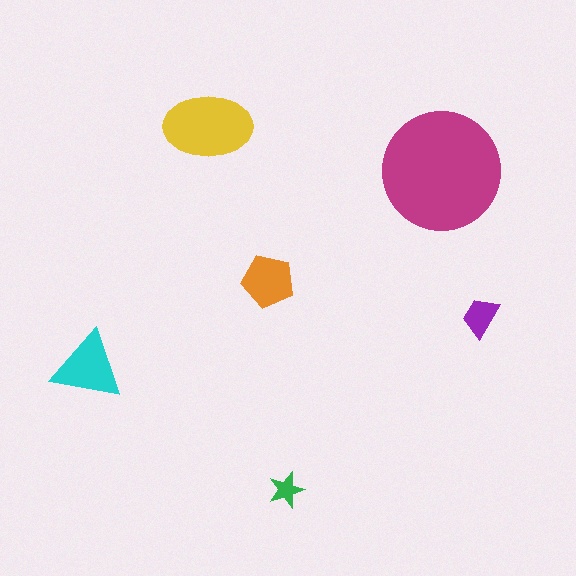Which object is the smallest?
The green star.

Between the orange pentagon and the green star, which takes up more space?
The orange pentagon.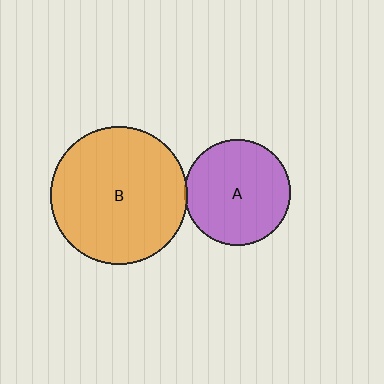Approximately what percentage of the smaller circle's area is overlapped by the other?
Approximately 5%.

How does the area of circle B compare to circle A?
Approximately 1.7 times.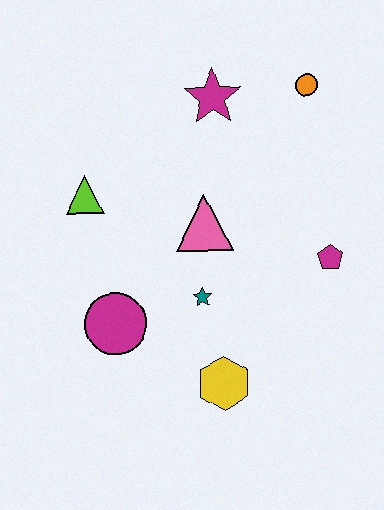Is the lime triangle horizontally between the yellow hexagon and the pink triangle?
No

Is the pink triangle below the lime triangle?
Yes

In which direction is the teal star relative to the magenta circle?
The teal star is to the right of the magenta circle.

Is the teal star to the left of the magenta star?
Yes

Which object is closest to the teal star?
The pink triangle is closest to the teal star.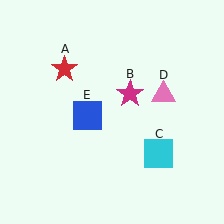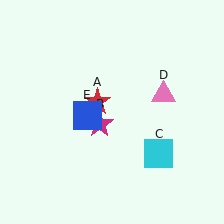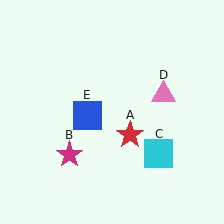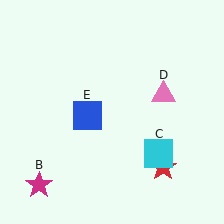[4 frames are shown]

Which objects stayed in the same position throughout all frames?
Cyan square (object C) and pink triangle (object D) and blue square (object E) remained stationary.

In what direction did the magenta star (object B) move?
The magenta star (object B) moved down and to the left.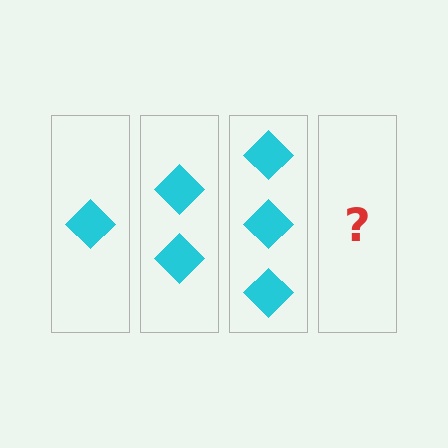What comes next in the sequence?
The next element should be 4 diamonds.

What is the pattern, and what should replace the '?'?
The pattern is that each step adds one more diamond. The '?' should be 4 diamonds.